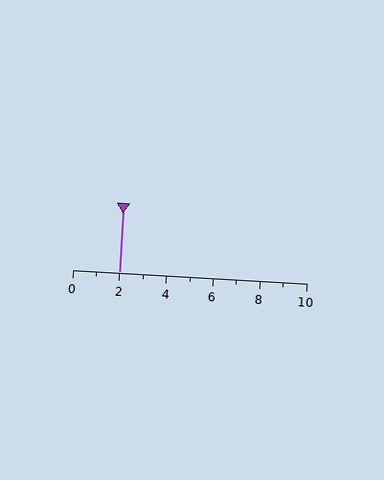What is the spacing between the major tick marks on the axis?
The major ticks are spaced 2 apart.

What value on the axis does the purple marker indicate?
The marker indicates approximately 2.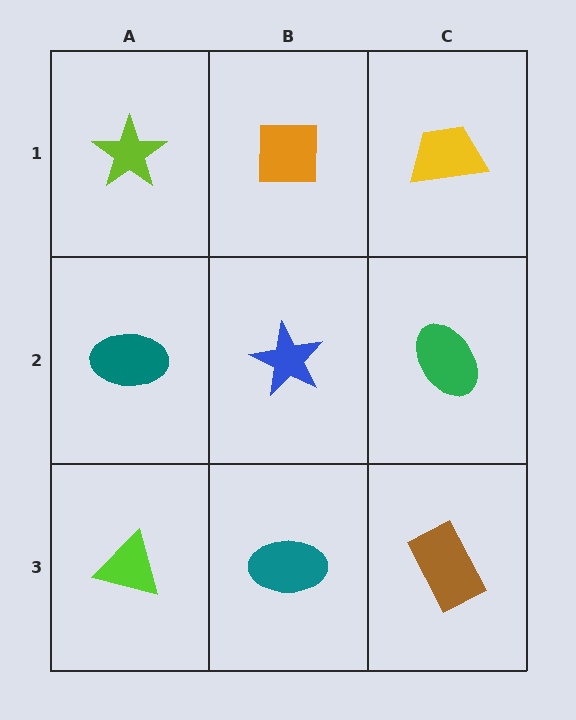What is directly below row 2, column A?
A lime triangle.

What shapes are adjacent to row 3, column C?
A green ellipse (row 2, column C), a teal ellipse (row 3, column B).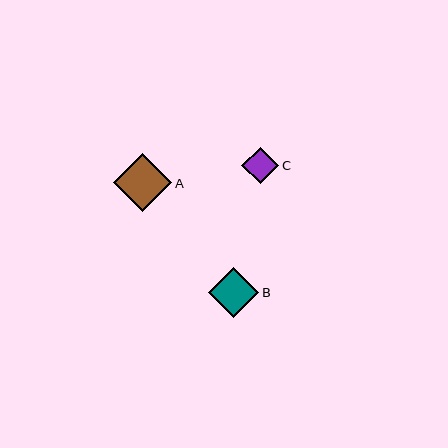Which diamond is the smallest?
Diamond C is the smallest with a size of approximately 37 pixels.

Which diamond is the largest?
Diamond A is the largest with a size of approximately 58 pixels.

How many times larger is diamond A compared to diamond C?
Diamond A is approximately 1.6 times the size of diamond C.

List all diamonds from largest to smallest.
From largest to smallest: A, B, C.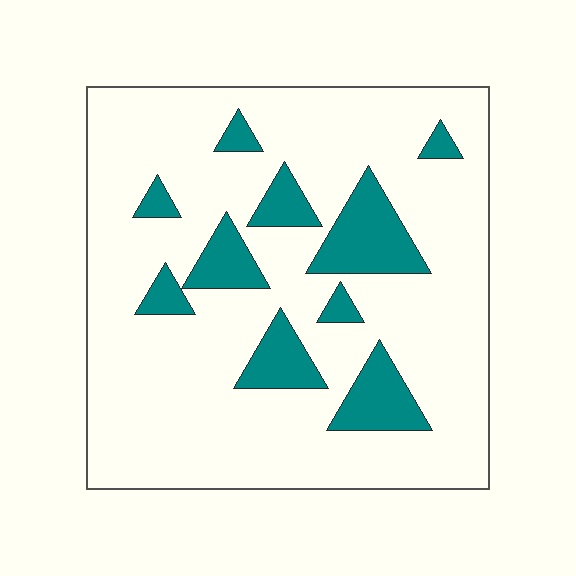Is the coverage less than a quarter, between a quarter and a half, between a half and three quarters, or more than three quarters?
Less than a quarter.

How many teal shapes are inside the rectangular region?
10.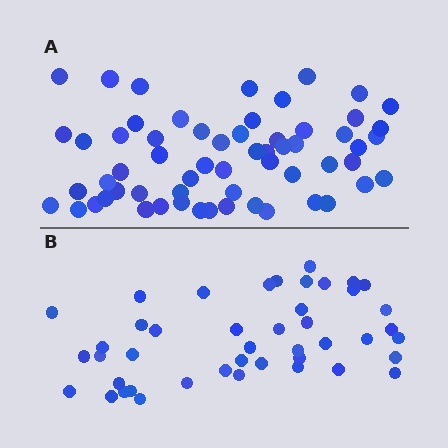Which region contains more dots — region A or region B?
Region A (the top region) has more dots.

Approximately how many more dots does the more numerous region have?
Region A has approximately 15 more dots than region B.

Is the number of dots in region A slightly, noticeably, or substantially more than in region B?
Region A has noticeably more, but not dramatically so. The ratio is roughly 1.4 to 1.